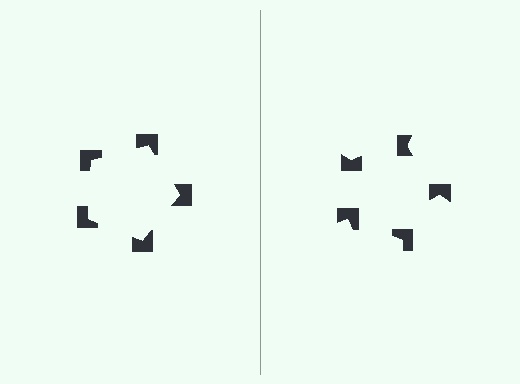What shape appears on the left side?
An illusory pentagon.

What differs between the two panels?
The notched squares are positioned identically on both sides; only the wedge orientations differ. On the left they align to a pentagon; on the right they are misaligned.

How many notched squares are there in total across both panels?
10 — 5 on each side.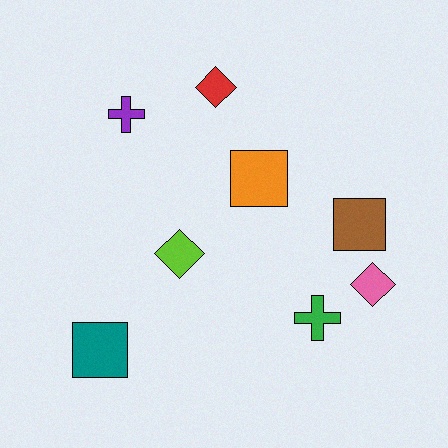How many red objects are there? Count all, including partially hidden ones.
There is 1 red object.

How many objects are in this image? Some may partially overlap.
There are 8 objects.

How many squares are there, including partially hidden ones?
There are 3 squares.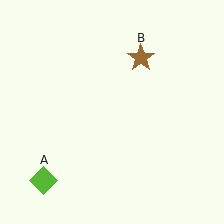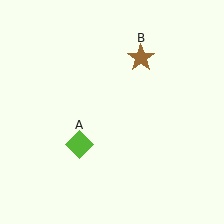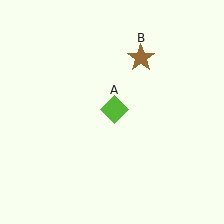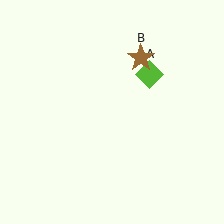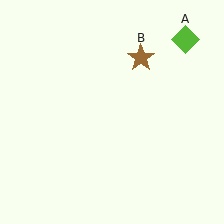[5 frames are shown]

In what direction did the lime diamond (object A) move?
The lime diamond (object A) moved up and to the right.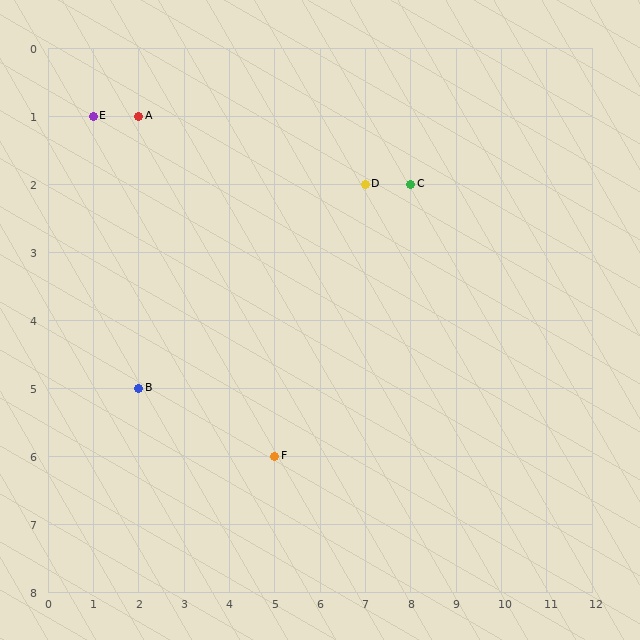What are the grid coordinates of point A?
Point A is at grid coordinates (2, 1).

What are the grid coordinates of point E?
Point E is at grid coordinates (1, 1).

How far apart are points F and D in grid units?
Points F and D are 2 columns and 4 rows apart (about 4.5 grid units diagonally).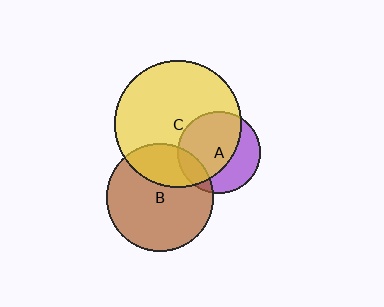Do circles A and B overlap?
Yes.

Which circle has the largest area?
Circle C (yellow).